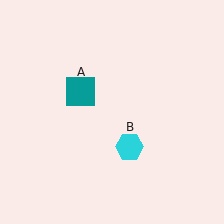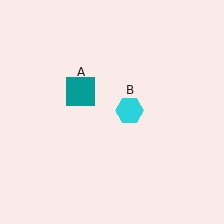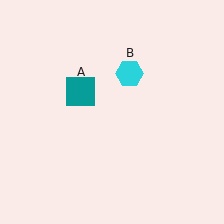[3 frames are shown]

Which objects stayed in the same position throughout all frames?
Teal square (object A) remained stationary.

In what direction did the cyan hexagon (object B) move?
The cyan hexagon (object B) moved up.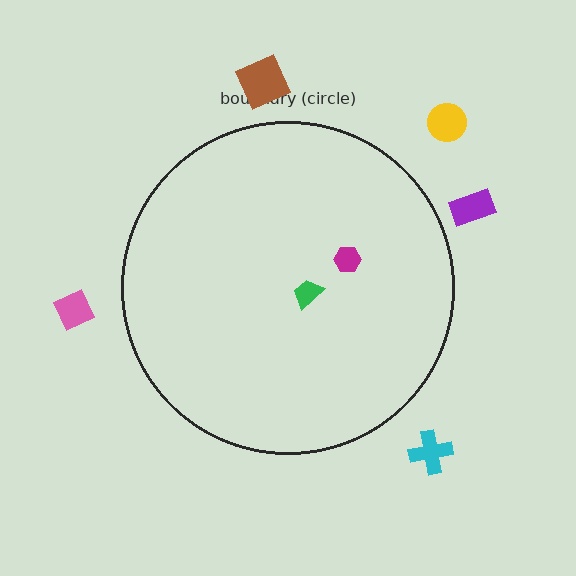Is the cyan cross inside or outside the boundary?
Outside.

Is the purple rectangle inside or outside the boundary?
Outside.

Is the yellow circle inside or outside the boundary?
Outside.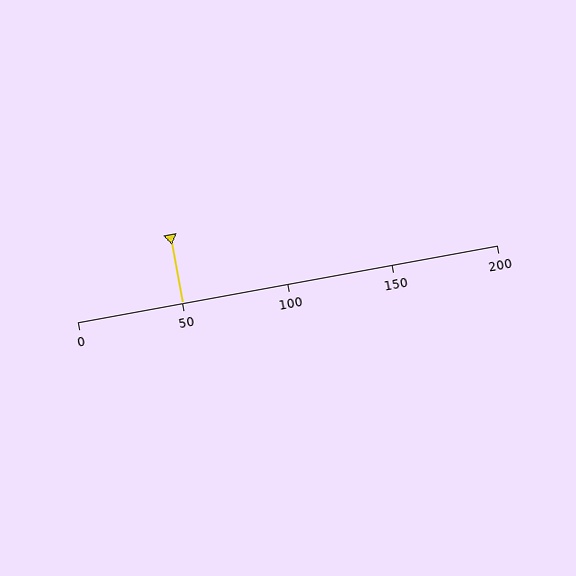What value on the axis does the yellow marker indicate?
The marker indicates approximately 50.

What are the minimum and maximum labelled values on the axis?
The axis runs from 0 to 200.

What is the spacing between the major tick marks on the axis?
The major ticks are spaced 50 apart.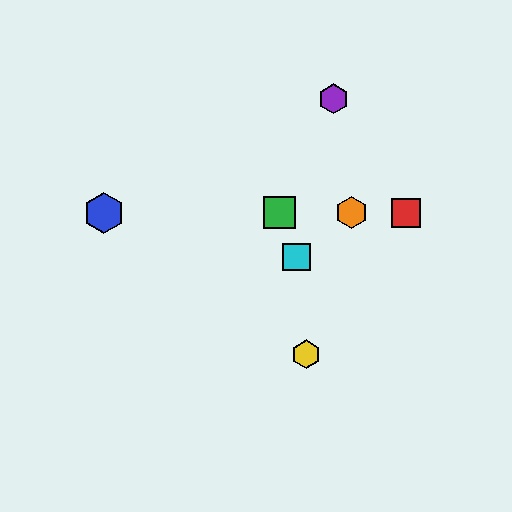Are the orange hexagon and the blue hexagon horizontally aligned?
Yes, both are at y≈213.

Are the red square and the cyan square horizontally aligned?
No, the red square is at y≈213 and the cyan square is at y≈257.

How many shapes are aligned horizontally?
4 shapes (the red square, the blue hexagon, the green square, the orange hexagon) are aligned horizontally.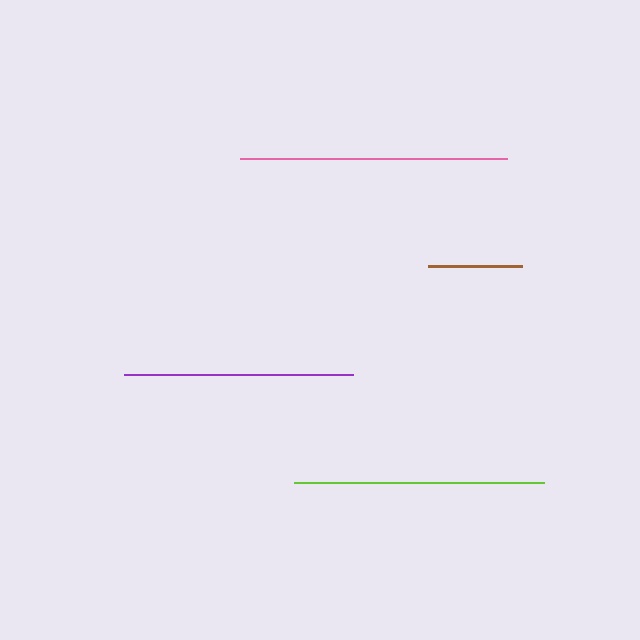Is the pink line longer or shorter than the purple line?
The pink line is longer than the purple line.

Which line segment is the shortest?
The brown line is the shortest at approximately 93 pixels.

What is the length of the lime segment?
The lime segment is approximately 250 pixels long.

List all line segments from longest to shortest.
From longest to shortest: pink, lime, purple, brown.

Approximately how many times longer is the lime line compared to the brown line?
The lime line is approximately 2.7 times the length of the brown line.